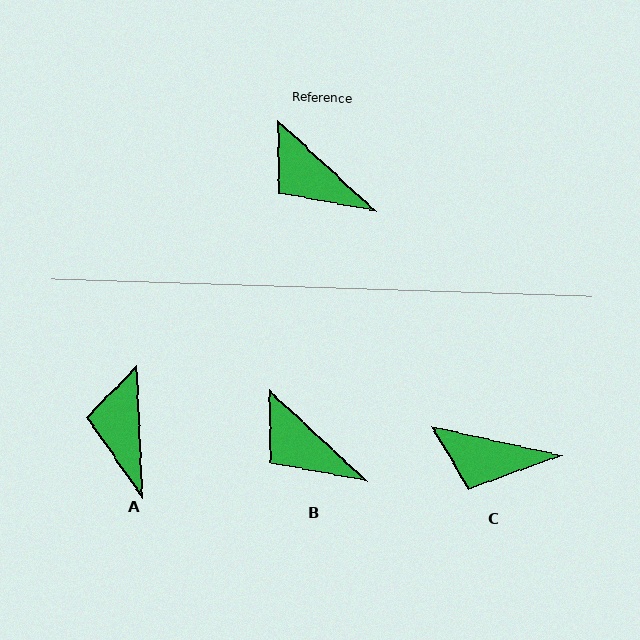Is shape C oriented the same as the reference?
No, it is off by about 30 degrees.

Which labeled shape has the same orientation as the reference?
B.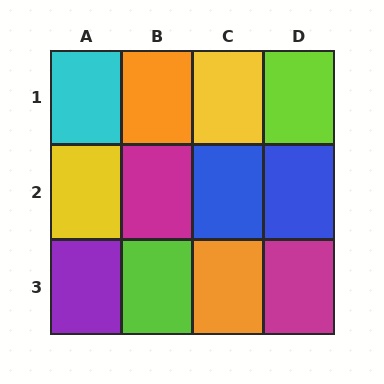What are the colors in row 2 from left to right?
Yellow, magenta, blue, blue.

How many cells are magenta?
2 cells are magenta.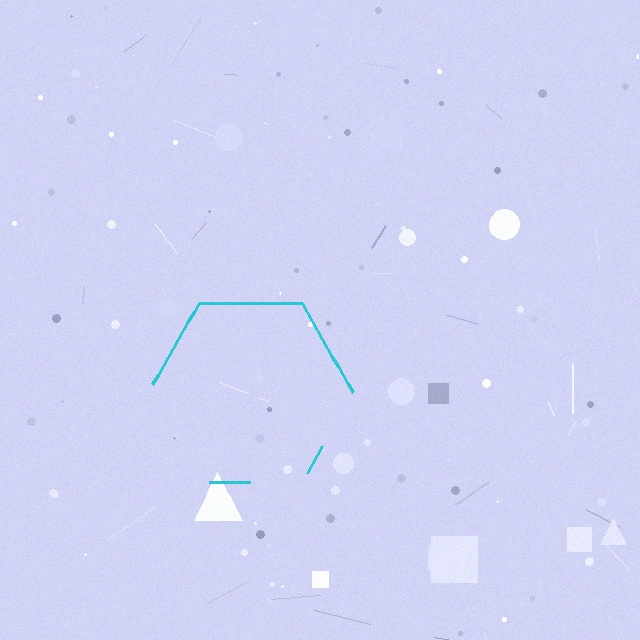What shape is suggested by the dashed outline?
The dashed outline suggests a hexagon.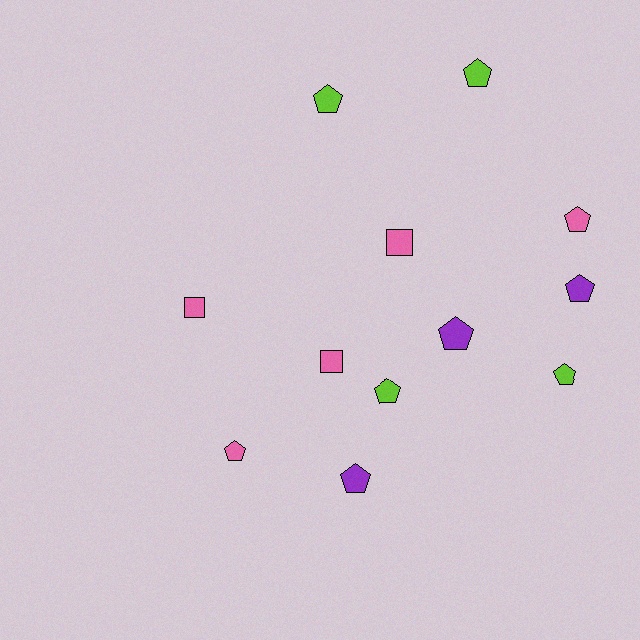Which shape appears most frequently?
Pentagon, with 9 objects.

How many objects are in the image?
There are 12 objects.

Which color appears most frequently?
Pink, with 5 objects.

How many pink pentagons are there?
There are 2 pink pentagons.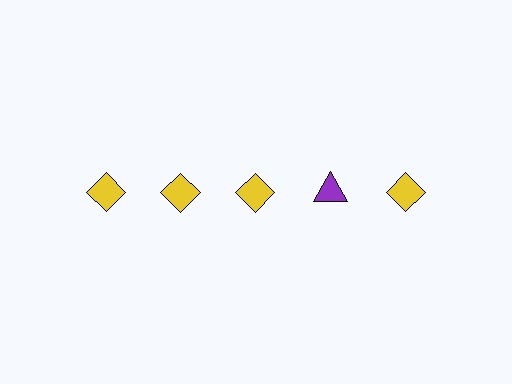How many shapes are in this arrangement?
There are 5 shapes arranged in a grid pattern.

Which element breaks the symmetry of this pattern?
The purple triangle in the top row, second from right column breaks the symmetry. All other shapes are yellow diamonds.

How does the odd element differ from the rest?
It differs in both color (purple instead of yellow) and shape (triangle instead of diamond).